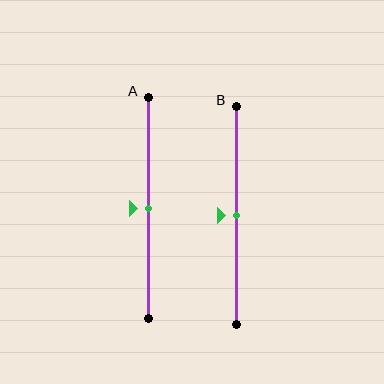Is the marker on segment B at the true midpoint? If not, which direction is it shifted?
Yes, the marker on segment B is at the true midpoint.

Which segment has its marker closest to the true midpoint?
Segment A has its marker closest to the true midpoint.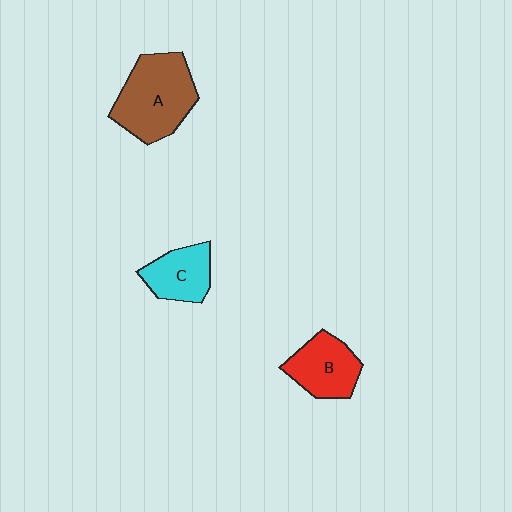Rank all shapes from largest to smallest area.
From largest to smallest: A (brown), B (red), C (cyan).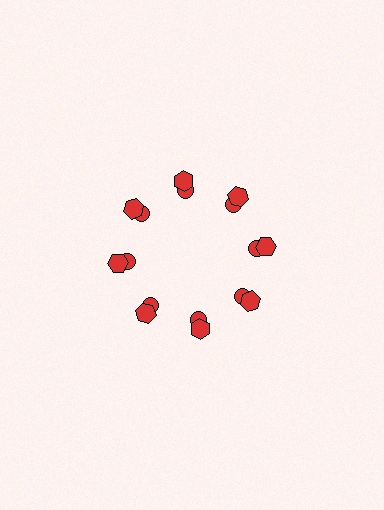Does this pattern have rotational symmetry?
Yes, this pattern has 8-fold rotational symmetry. It looks the same after rotating 45 degrees around the center.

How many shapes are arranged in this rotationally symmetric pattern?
There are 16 shapes, arranged in 8 groups of 2.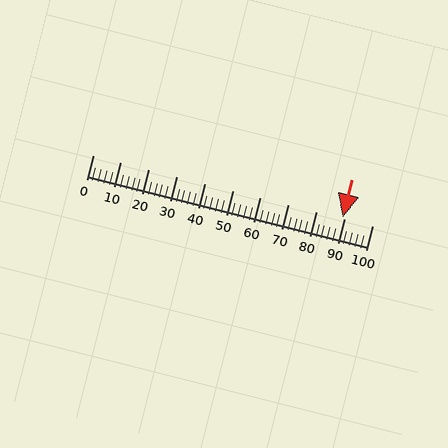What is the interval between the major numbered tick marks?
The major tick marks are spaced 10 units apart.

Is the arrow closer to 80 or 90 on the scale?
The arrow is closer to 90.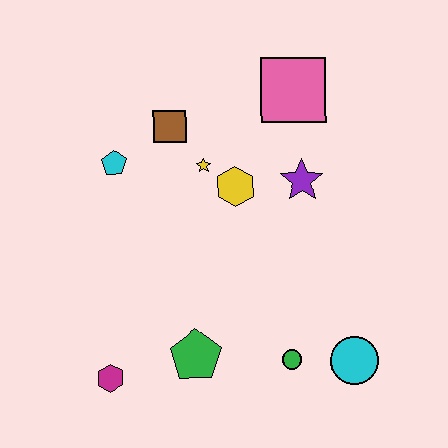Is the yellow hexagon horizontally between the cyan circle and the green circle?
No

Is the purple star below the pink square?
Yes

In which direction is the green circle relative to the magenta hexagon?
The green circle is to the right of the magenta hexagon.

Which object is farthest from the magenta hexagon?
The pink square is farthest from the magenta hexagon.